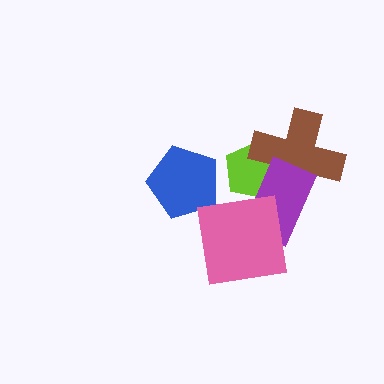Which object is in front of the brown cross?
The purple rectangle is in front of the brown cross.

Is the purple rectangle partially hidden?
Yes, it is partially covered by another shape.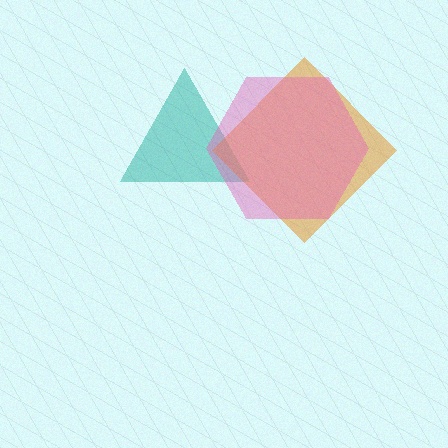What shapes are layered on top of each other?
The layered shapes are: a teal triangle, an orange diamond, a pink hexagon.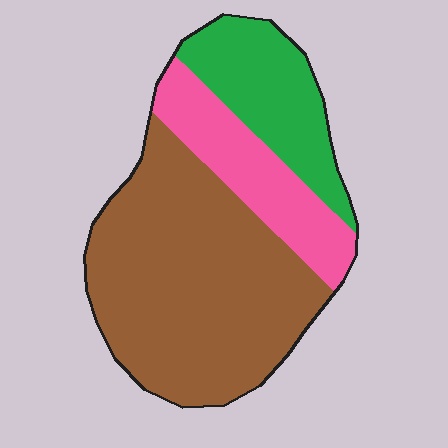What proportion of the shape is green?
Green covers around 20% of the shape.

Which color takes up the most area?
Brown, at roughly 60%.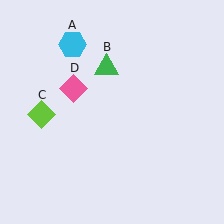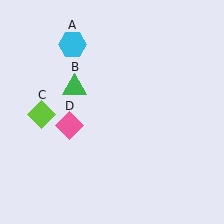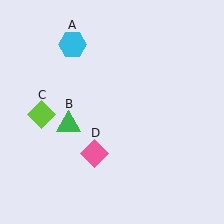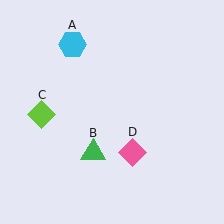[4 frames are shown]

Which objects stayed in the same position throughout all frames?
Cyan hexagon (object A) and lime diamond (object C) remained stationary.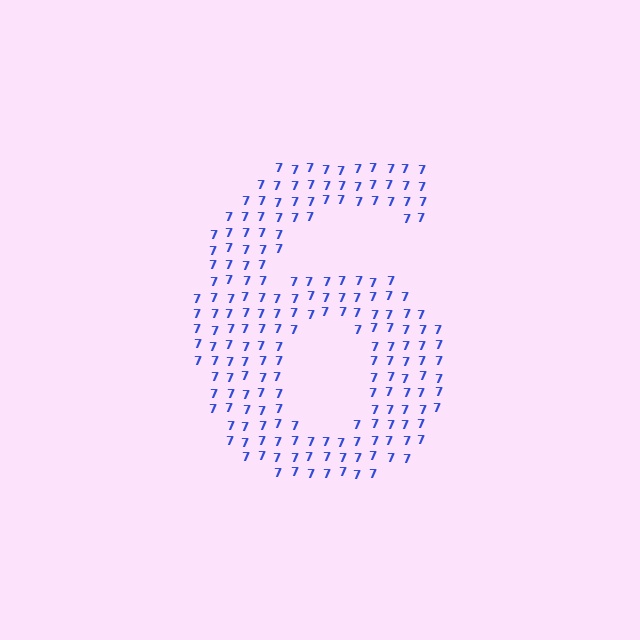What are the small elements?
The small elements are digit 7's.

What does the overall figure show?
The overall figure shows the digit 6.